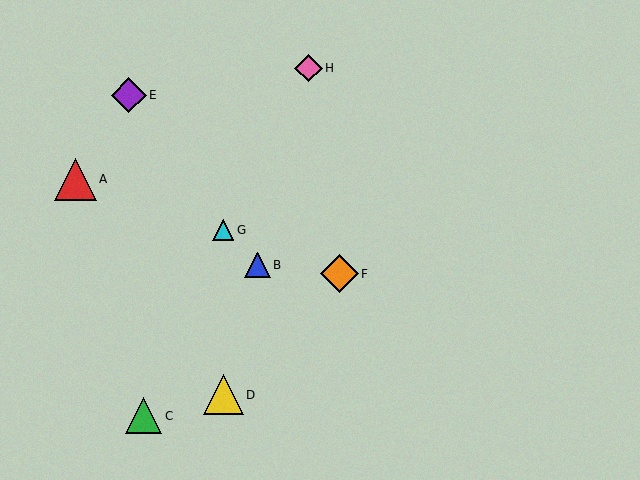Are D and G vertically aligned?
Yes, both are at x≈223.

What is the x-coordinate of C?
Object C is at x≈144.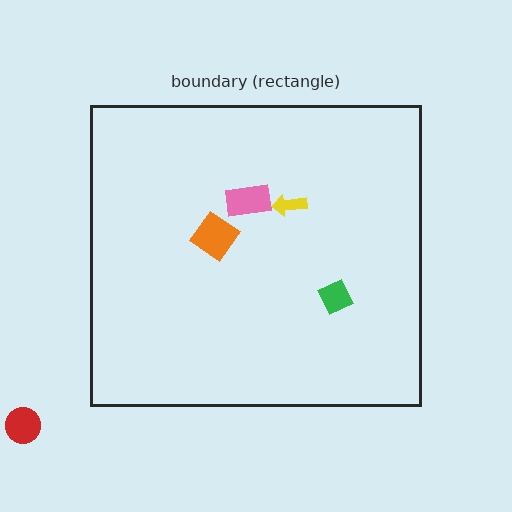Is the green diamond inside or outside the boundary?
Inside.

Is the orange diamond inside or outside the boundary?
Inside.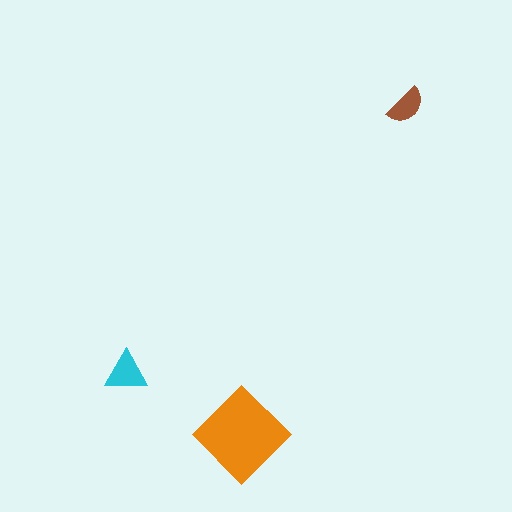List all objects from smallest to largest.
The brown semicircle, the cyan triangle, the orange diamond.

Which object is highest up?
The brown semicircle is topmost.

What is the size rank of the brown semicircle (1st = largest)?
3rd.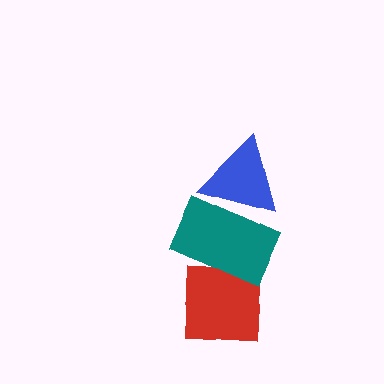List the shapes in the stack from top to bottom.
From top to bottom: the blue triangle, the teal rectangle, the red square.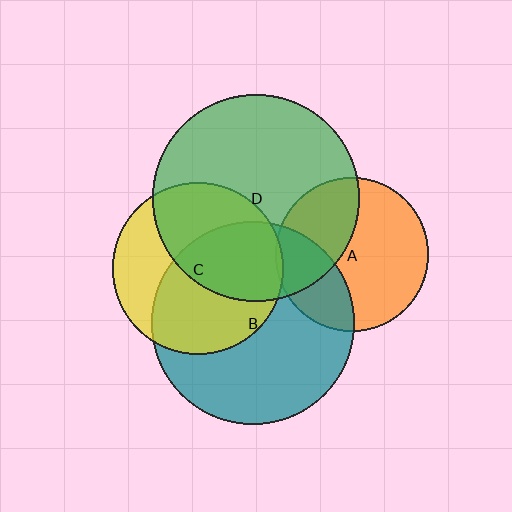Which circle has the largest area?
Circle D (green).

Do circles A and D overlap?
Yes.